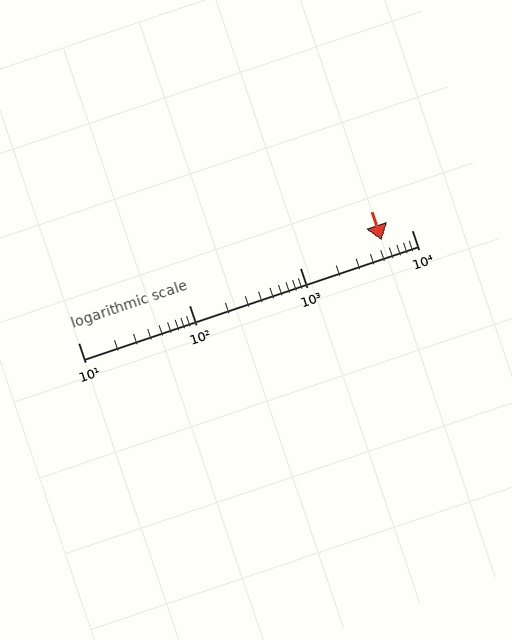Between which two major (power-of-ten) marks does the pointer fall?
The pointer is between 1000 and 10000.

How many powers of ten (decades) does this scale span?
The scale spans 3 decades, from 10 to 10000.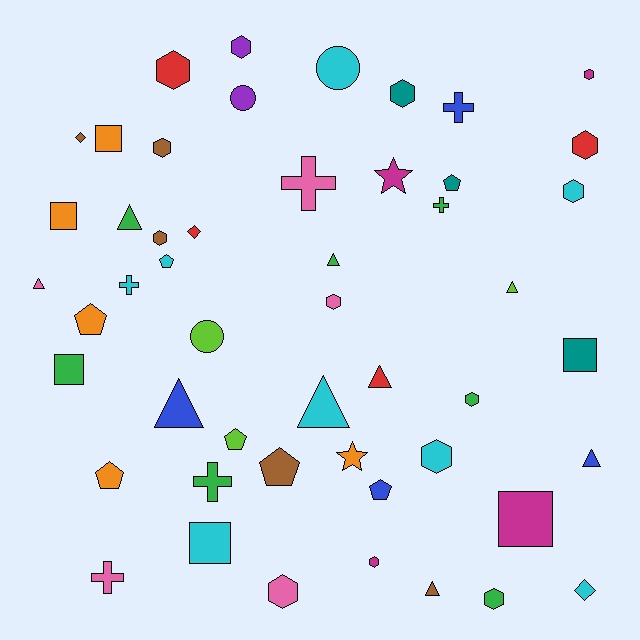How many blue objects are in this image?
There are 4 blue objects.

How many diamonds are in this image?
There are 3 diamonds.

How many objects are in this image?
There are 50 objects.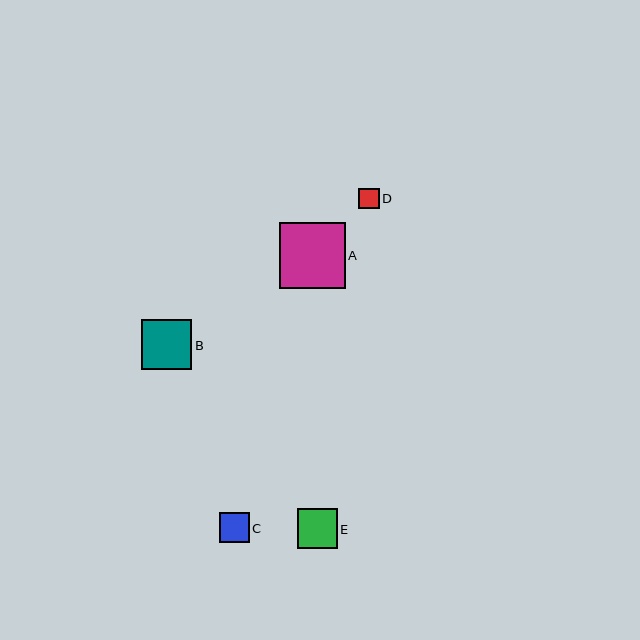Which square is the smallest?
Square D is the smallest with a size of approximately 20 pixels.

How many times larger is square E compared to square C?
Square E is approximately 1.3 times the size of square C.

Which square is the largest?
Square A is the largest with a size of approximately 66 pixels.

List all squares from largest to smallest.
From largest to smallest: A, B, E, C, D.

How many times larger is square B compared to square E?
Square B is approximately 1.3 times the size of square E.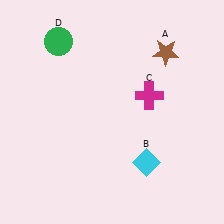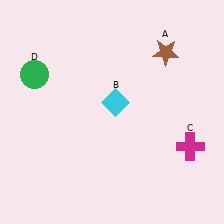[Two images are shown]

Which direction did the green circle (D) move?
The green circle (D) moved down.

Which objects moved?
The objects that moved are: the cyan diamond (B), the magenta cross (C), the green circle (D).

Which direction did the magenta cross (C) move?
The magenta cross (C) moved down.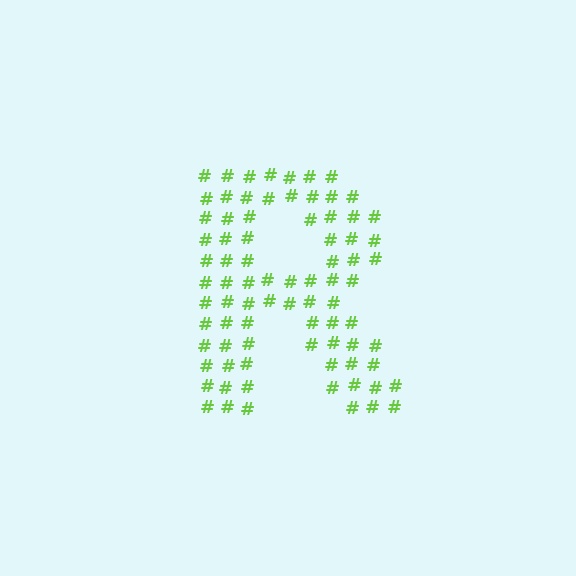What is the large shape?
The large shape is the letter R.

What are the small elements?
The small elements are hash symbols.